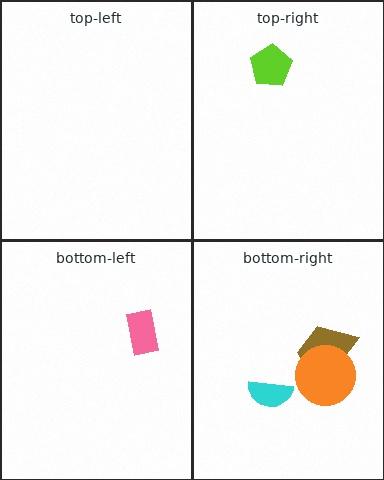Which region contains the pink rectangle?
The bottom-left region.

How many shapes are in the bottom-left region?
1.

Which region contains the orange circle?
The bottom-right region.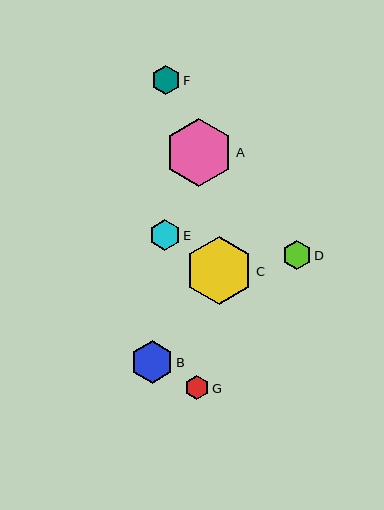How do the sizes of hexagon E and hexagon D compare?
Hexagon E and hexagon D are approximately the same size.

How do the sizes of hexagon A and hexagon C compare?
Hexagon A and hexagon C are approximately the same size.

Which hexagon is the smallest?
Hexagon G is the smallest with a size of approximately 24 pixels.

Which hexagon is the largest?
Hexagon A is the largest with a size of approximately 68 pixels.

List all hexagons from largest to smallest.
From largest to smallest: A, C, B, E, D, F, G.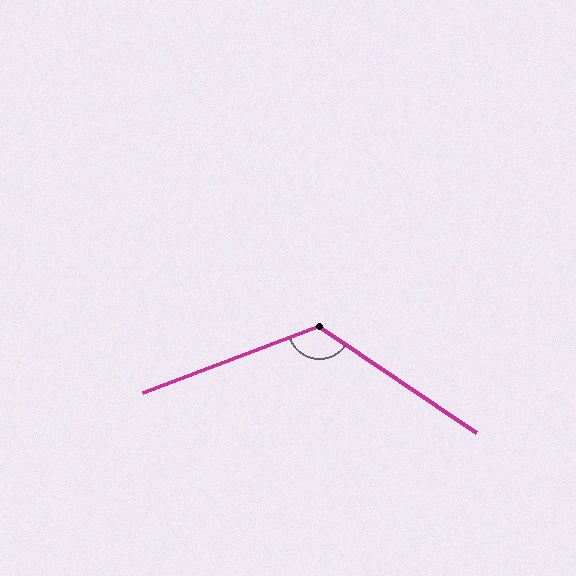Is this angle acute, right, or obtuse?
It is obtuse.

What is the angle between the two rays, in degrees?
Approximately 126 degrees.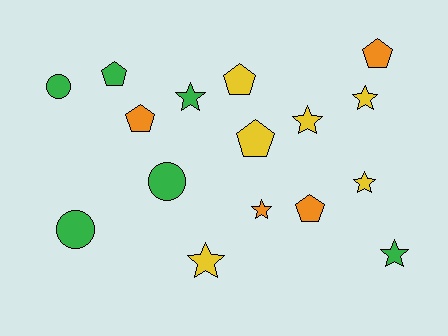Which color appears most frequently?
Yellow, with 6 objects.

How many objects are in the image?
There are 16 objects.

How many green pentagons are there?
There is 1 green pentagon.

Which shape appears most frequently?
Star, with 7 objects.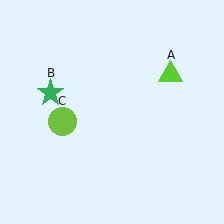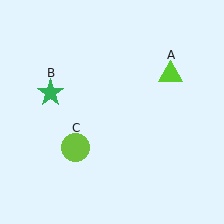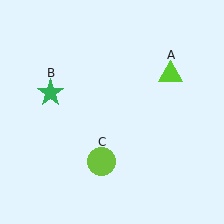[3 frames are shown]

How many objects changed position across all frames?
1 object changed position: lime circle (object C).